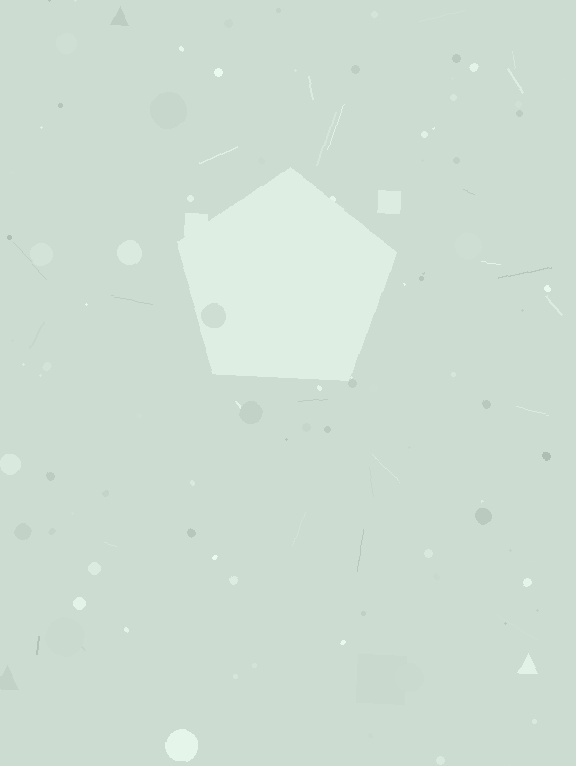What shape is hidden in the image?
A pentagon is hidden in the image.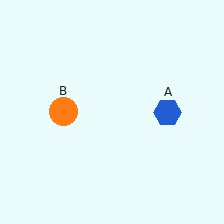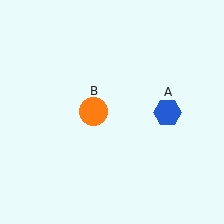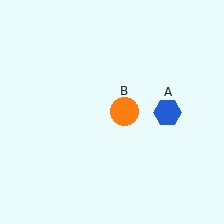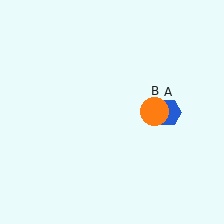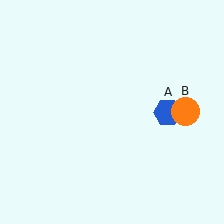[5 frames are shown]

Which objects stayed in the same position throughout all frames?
Blue hexagon (object A) remained stationary.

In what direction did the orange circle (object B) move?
The orange circle (object B) moved right.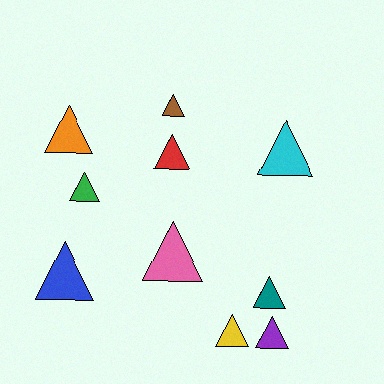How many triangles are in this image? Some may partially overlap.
There are 10 triangles.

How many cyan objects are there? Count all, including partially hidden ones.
There is 1 cyan object.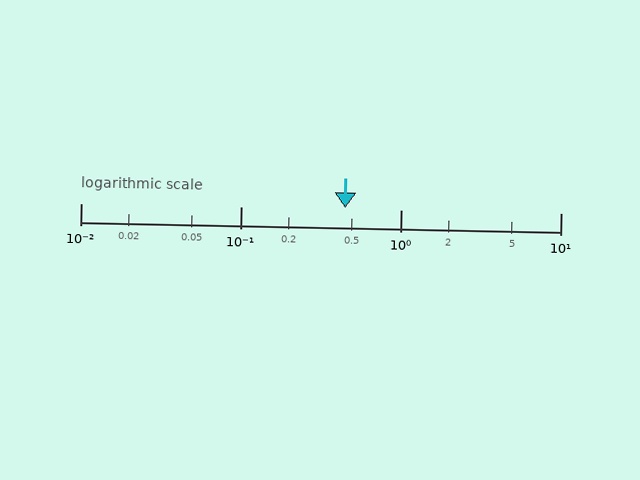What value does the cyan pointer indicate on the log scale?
The pointer indicates approximately 0.45.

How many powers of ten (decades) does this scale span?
The scale spans 3 decades, from 0.01 to 10.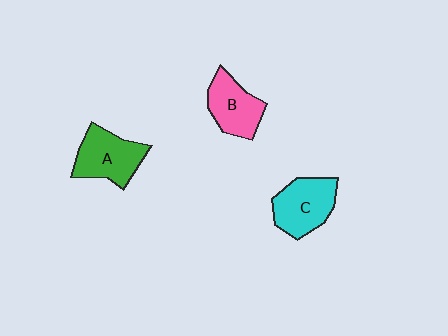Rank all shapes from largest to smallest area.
From largest to smallest: A (green), C (cyan), B (pink).